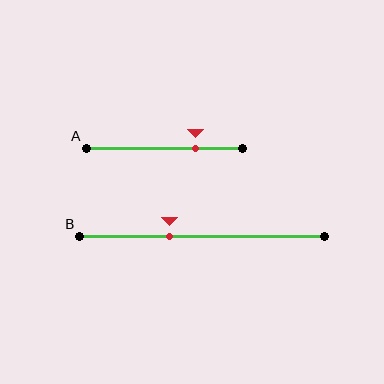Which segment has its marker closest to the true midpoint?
Segment B has its marker closest to the true midpoint.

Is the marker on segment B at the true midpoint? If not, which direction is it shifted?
No, the marker on segment B is shifted to the left by about 13% of the segment length.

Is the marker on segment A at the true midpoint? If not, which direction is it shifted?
No, the marker on segment A is shifted to the right by about 20% of the segment length.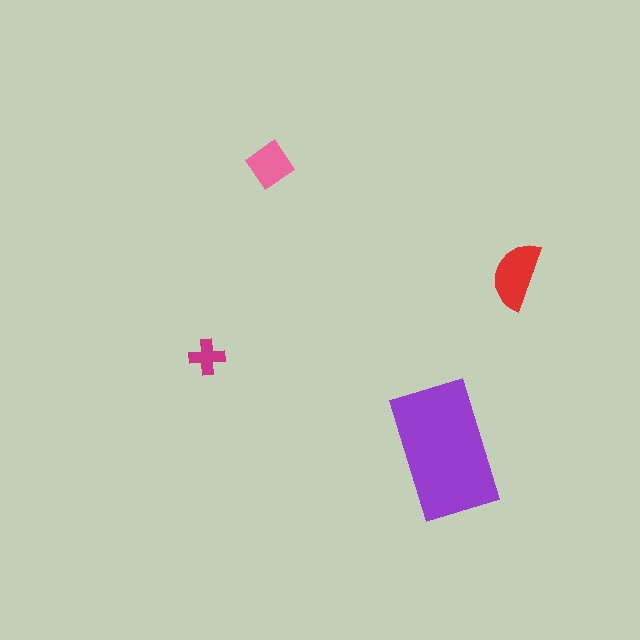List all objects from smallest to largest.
The magenta cross, the pink diamond, the red semicircle, the purple rectangle.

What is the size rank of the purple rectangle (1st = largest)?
1st.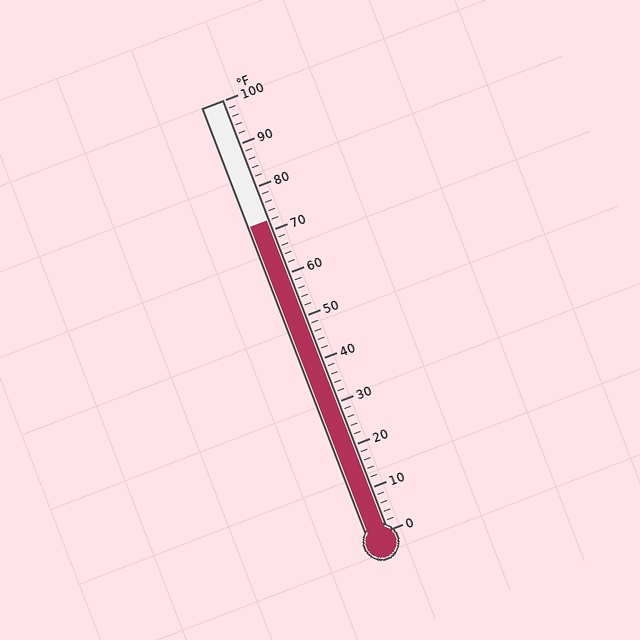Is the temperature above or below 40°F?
The temperature is above 40°F.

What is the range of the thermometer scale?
The thermometer scale ranges from 0°F to 100°F.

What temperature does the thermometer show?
The thermometer shows approximately 72°F.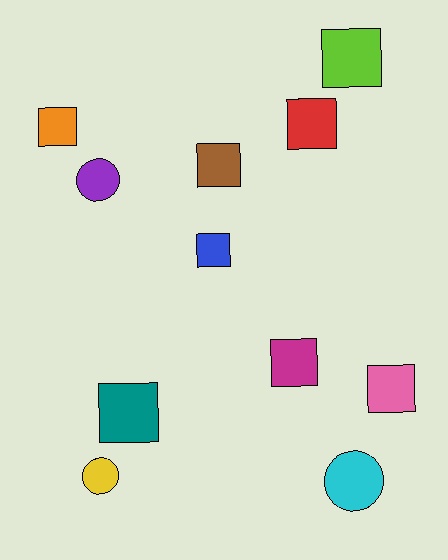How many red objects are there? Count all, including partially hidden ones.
There is 1 red object.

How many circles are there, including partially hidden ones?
There are 3 circles.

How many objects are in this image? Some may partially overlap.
There are 11 objects.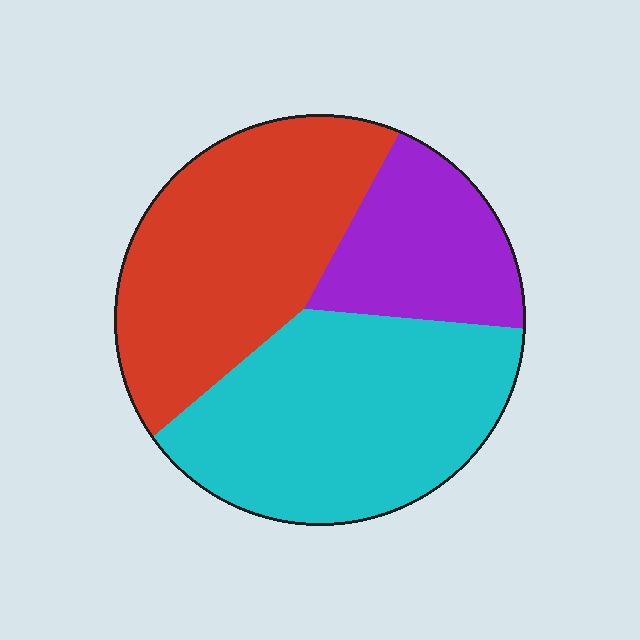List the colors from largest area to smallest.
From largest to smallest: cyan, red, purple.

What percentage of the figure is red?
Red covers about 40% of the figure.